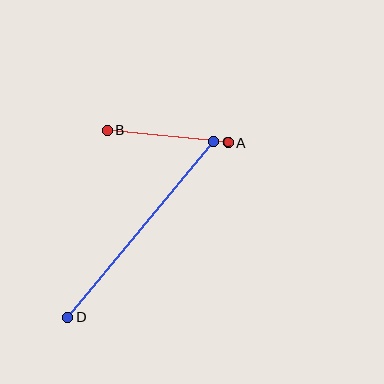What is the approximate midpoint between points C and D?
The midpoint is at approximately (141, 230) pixels.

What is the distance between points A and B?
The distance is approximately 122 pixels.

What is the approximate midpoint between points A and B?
The midpoint is at approximately (168, 137) pixels.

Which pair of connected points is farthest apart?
Points C and D are farthest apart.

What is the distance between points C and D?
The distance is approximately 228 pixels.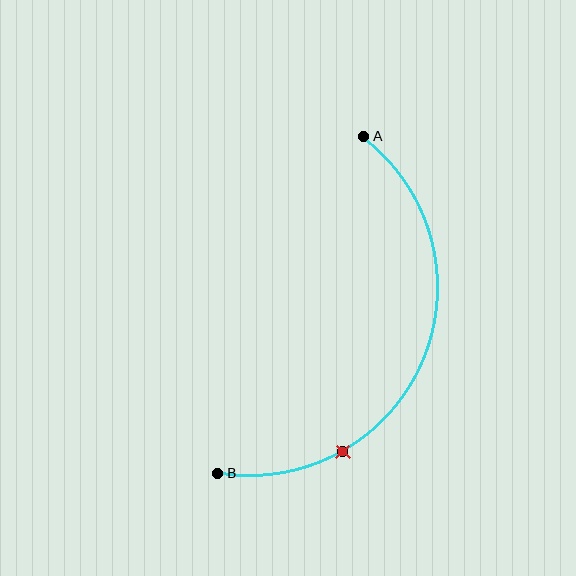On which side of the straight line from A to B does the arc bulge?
The arc bulges to the right of the straight line connecting A and B.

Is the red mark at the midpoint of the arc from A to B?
No. The red mark lies on the arc but is closer to endpoint B. The arc midpoint would be at the point on the curve equidistant along the arc from both A and B.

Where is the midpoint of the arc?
The arc midpoint is the point on the curve farthest from the straight line joining A and B. It sits to the right of that line.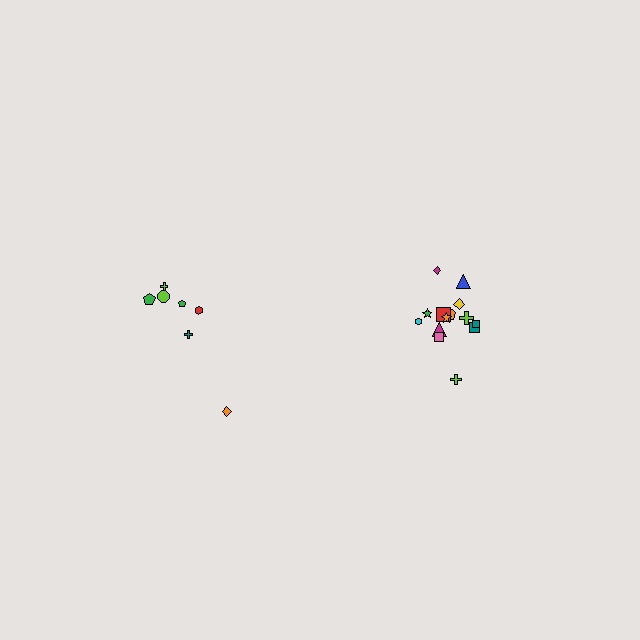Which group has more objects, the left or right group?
The right group.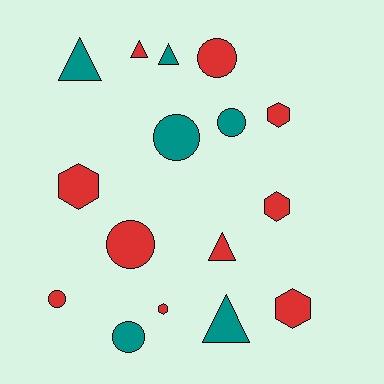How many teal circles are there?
There are 3 teal circles.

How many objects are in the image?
There are 16 objects.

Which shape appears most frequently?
Circle, with 6 objects.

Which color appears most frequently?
Red, with 10 objects.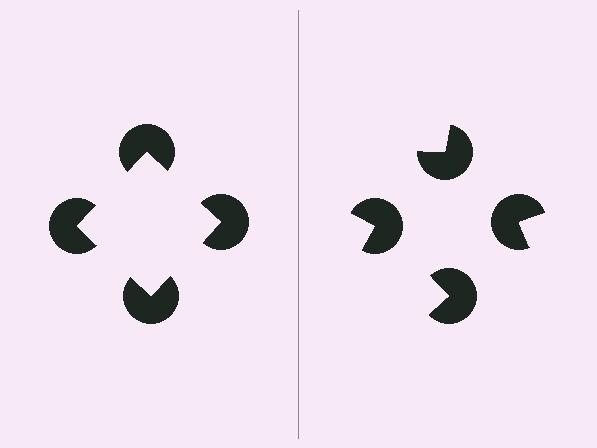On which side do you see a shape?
An illusory square appears on the left side. On the right side the wedge cuts are rotated, so no coherent shape forms.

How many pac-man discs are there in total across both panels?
8 — 4 on each side.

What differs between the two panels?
The pac-man discs are positioned identically on both sides; only the wedge orientations differ. On the left they align to a square; on the right they are misaligned.